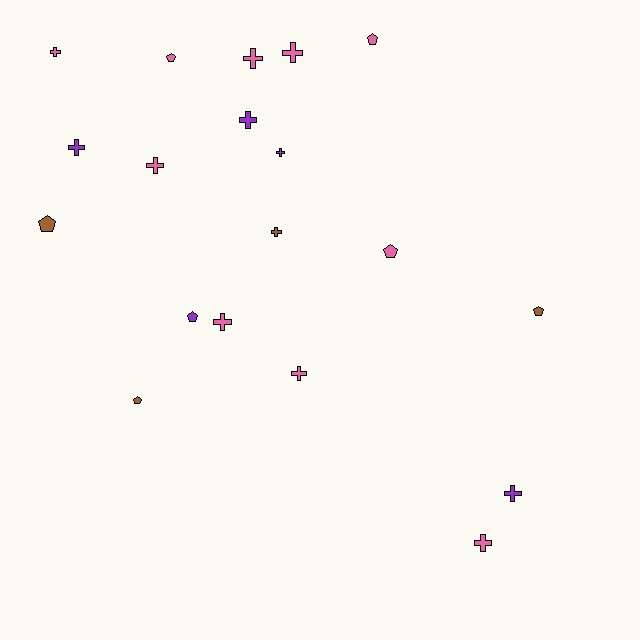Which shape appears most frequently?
Cross, with 12 objects.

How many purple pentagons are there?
There is 1 purple pentagon.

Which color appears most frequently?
Pink, with 10 objects.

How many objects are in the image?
There are 19 objects.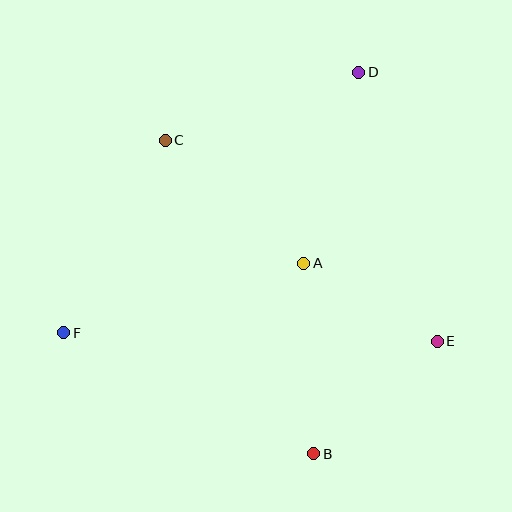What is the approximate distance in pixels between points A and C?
The distance between A and C is approximately 186 pixels.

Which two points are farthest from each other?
Points D and F are farthest from each other.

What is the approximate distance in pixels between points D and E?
The distance between D and E is approximately 280 pixels.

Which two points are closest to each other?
Points A and E are closest to each other.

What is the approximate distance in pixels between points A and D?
The distance between A and D is approximately 199 pixels.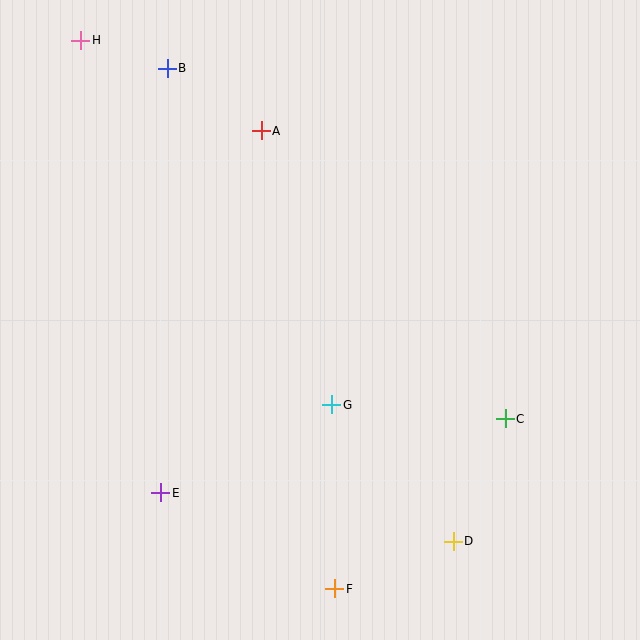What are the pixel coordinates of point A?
Point A is at (261, 131).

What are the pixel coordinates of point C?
Point C is at (505, 419).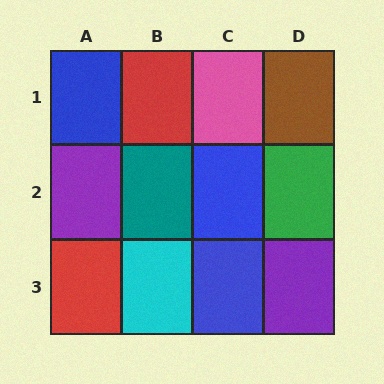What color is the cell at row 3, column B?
Cyan.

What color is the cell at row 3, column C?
Blue.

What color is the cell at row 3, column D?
Purple.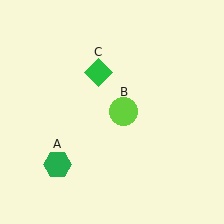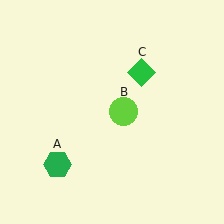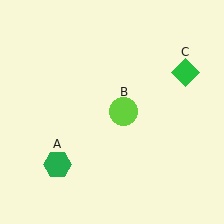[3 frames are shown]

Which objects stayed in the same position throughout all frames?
Green hexagon (object A) and lime circle (object B) remained stationary.